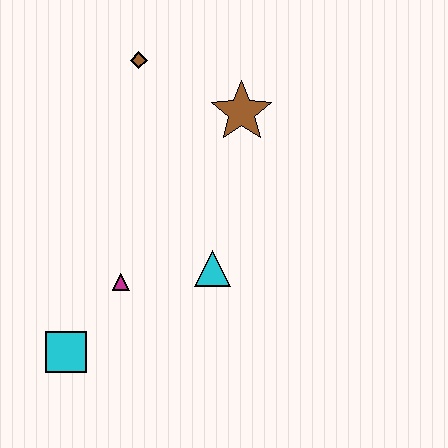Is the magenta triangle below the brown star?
Yes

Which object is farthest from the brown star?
The cyan square is farthest from the brown star.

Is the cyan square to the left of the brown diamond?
Yes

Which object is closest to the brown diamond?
The brown star is closest to the brown diamond.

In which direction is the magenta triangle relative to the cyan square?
The magenta triangle is above the cyan square.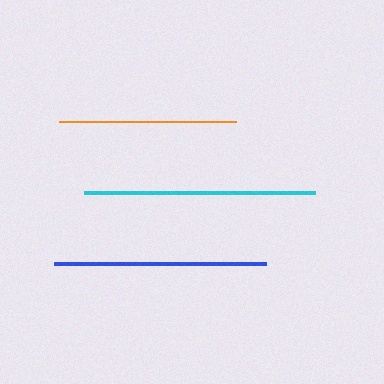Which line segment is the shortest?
The orange line is the shortest at approximately 177 pixels.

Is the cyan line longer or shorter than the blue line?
The cyan line is longer than the blue line.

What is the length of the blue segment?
The blue segment is approximately 212 pixels long.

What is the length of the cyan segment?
The cyan segment is approximately 231 pixels long.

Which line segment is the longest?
The cyan line is the longest at approximately 231 pixels.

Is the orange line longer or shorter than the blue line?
The blue line is longer than the orange line.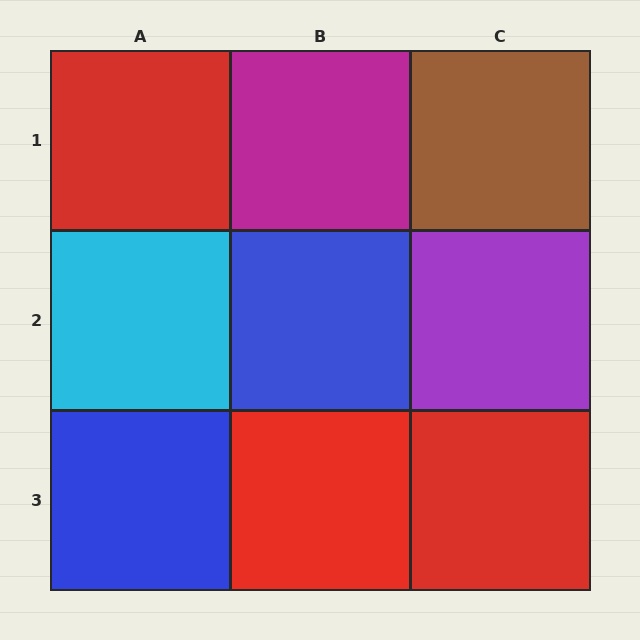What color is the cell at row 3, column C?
Red.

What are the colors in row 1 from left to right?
Red, magenta, brown.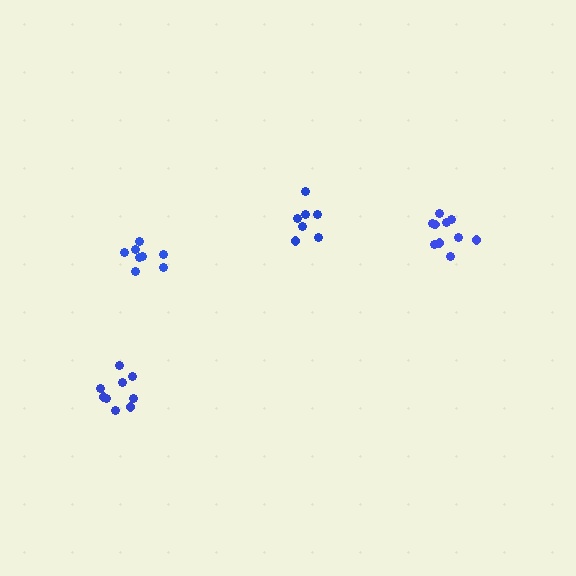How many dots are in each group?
Group 1: 7 dots, Group 2: 9 dots, Group 3: 10 dots, Group 4: 8 dots (34 total).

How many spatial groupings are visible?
There are 4 spatial groupings.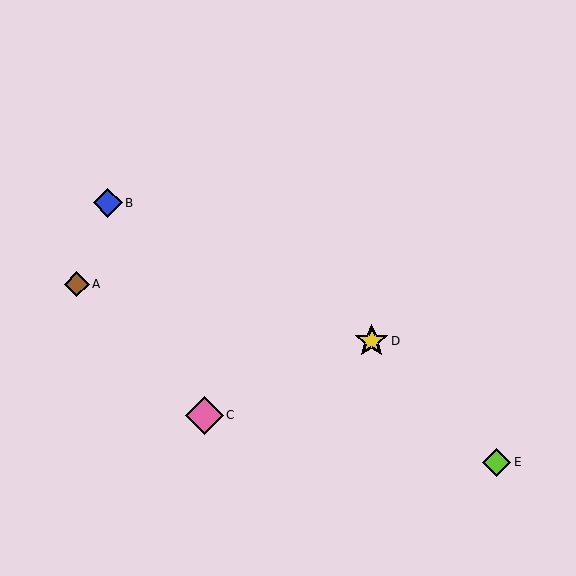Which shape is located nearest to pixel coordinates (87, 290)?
The brown diamond (labeled A) at (77, 284) is nearest to that location.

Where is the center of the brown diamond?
The center of the brown diamond is at (77, 284).